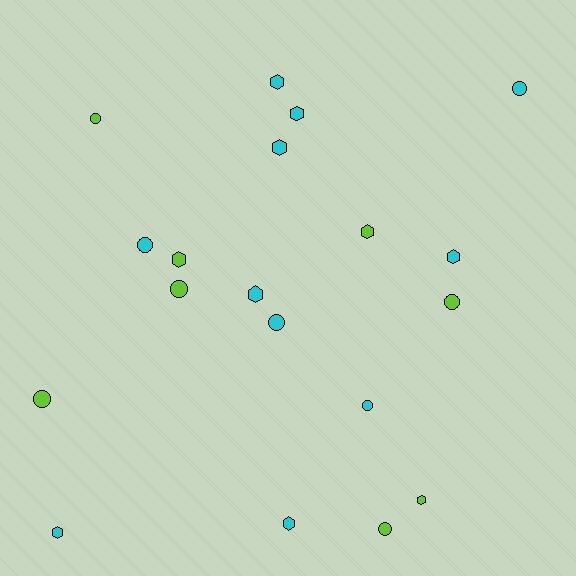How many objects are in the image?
There are 19 objects.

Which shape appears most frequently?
Hexagon, with 10 objects.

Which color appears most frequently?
Cyan, with 11 objects.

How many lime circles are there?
There are 5 lime circles.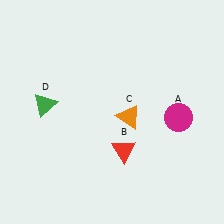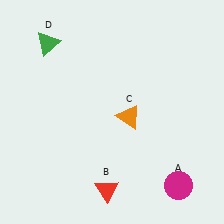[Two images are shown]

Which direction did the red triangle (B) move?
The red triangle (B) moved down.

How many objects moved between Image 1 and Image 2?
3 objects moved between the two images.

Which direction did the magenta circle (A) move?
The magenta circle (A) moved down.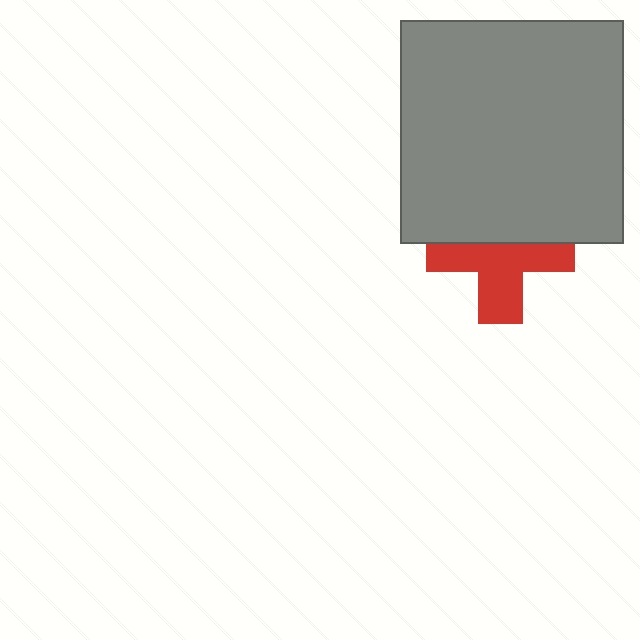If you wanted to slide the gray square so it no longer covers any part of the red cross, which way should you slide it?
Slide it up — that is the most direct way to separate the two shapes.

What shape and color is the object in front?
The object in front is a gray square.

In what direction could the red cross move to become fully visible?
The red cross could move down. That would shift it out from behind the gray square entirely.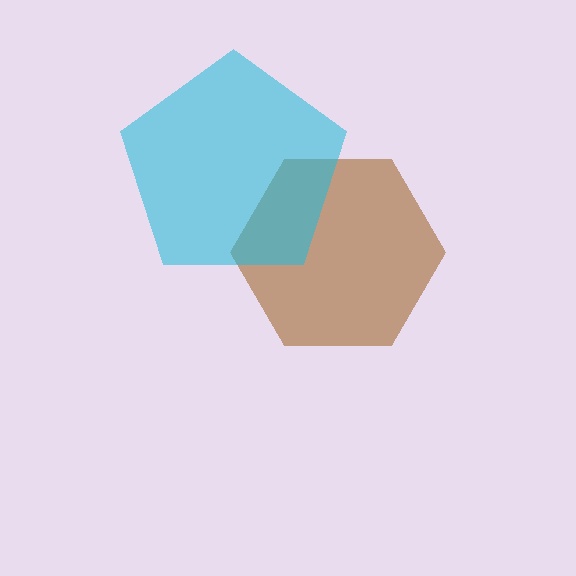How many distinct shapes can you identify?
There are 2 distinct shapes: a brown hexagon, a cyan pentagon.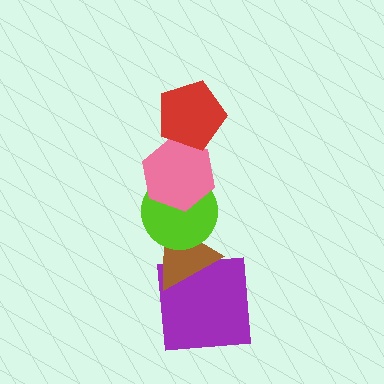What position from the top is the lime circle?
The lime circle is 3rd from the top.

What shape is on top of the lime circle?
The pink hexagon is on top of the lime circle.